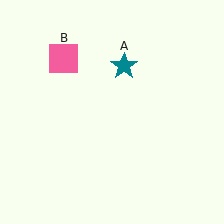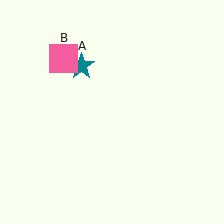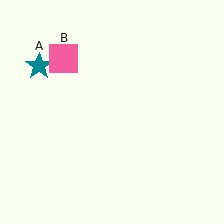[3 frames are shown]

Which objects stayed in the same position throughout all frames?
Pink square (object B) remained stationary.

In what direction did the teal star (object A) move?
The teal star (object A) moved left.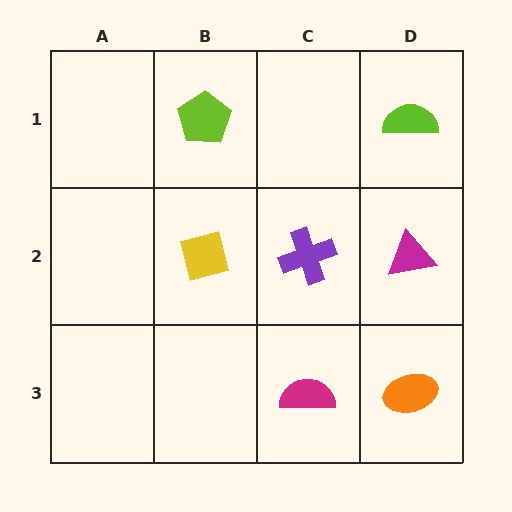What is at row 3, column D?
An orange ellipse.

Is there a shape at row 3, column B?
No, that cell is empty.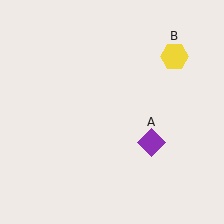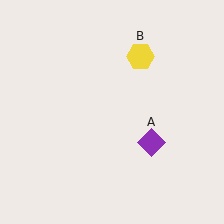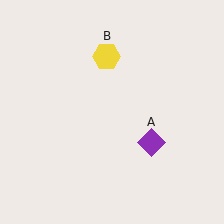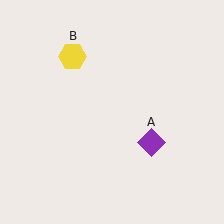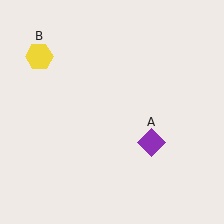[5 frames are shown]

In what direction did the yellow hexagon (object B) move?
The yellow hexagon (object B) moved left.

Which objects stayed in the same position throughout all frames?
Purple diamond (object A) remained stationary.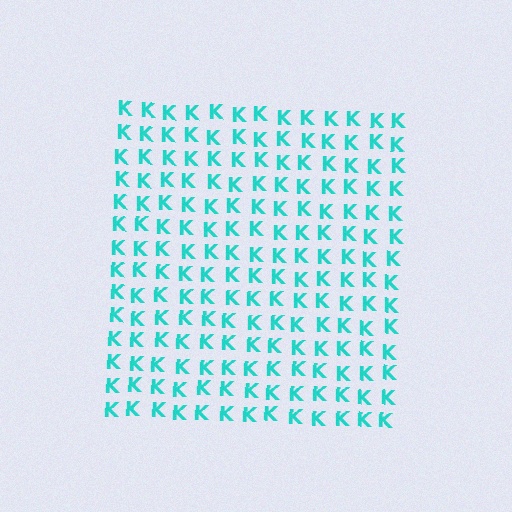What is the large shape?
The large shape is a square.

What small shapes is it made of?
It is made of small letter K's.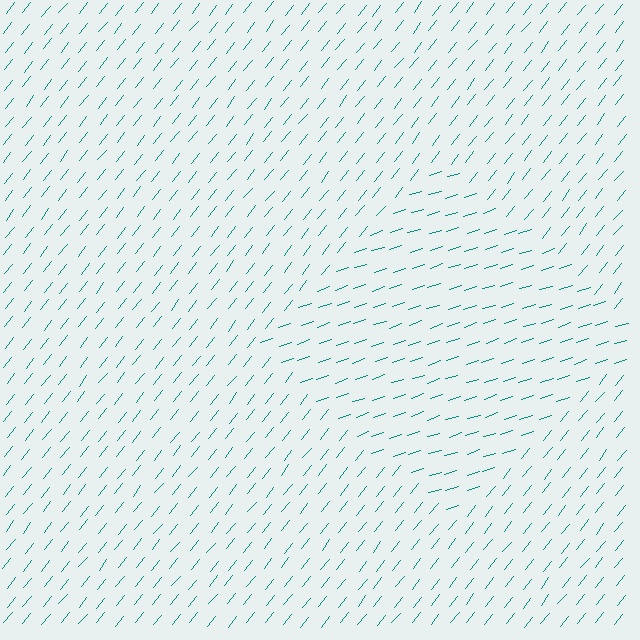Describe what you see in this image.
The image is filled with small teal line segments. A diamond region in the image has lines oriented differently from the surrounding lines, creating a visible texture boundary.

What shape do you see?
I see a diamond.